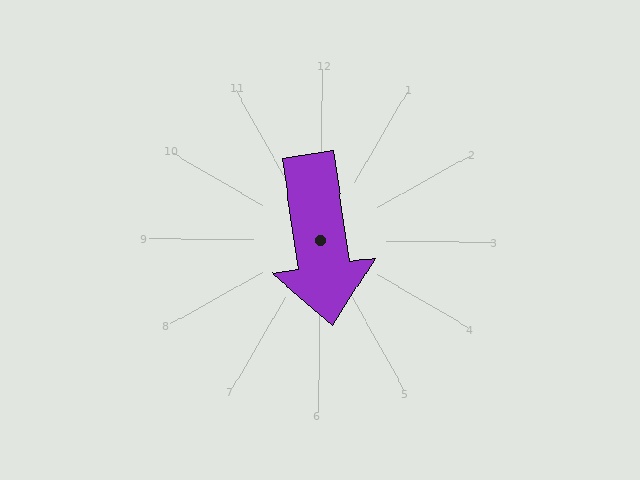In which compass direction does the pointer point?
South.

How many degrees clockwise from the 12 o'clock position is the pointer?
Approximately 171 degrees.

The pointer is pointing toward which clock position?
Roughly 6 o'clock.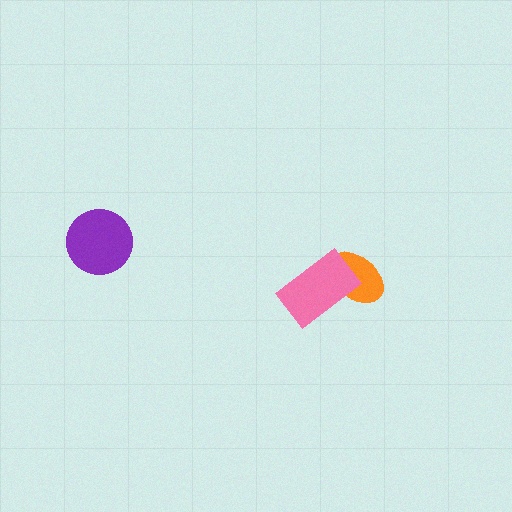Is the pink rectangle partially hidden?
No, no other shape covers it.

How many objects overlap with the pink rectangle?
1 object overlaps with the pink rectangle.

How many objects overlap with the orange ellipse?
1 object overlaps with the orange ellipse.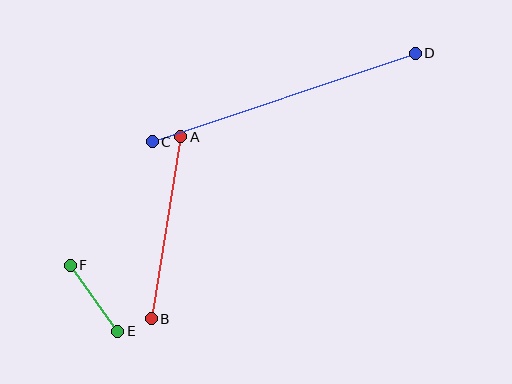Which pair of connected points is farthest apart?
Points C and D are farthest apart.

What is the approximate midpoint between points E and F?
The midpoint is at approximately (94, 298) pixels.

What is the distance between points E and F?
The distance is approximately 82 pixels.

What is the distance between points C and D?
The distance is approximately 277 pixels.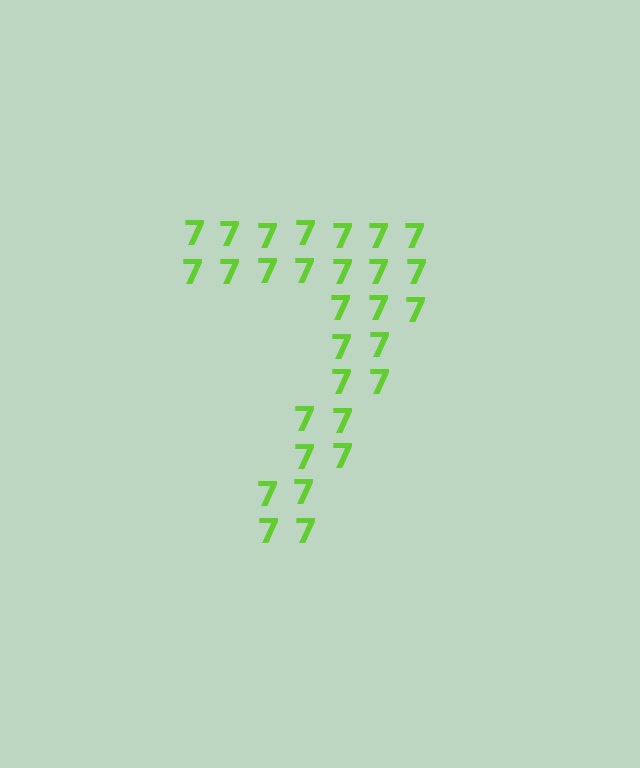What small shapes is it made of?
It is made of small digit 7's.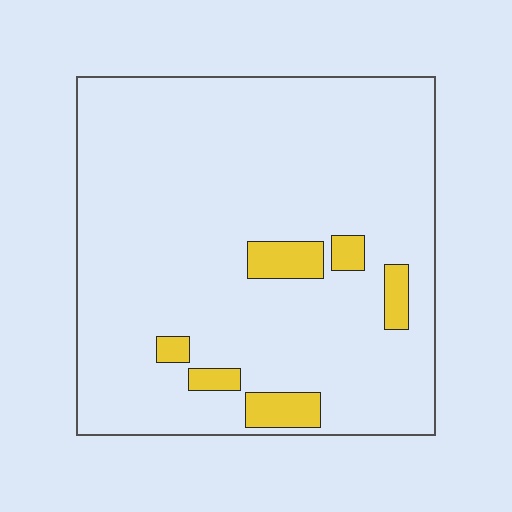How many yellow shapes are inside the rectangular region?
6.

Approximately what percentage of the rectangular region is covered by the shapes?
Approximately 10%.